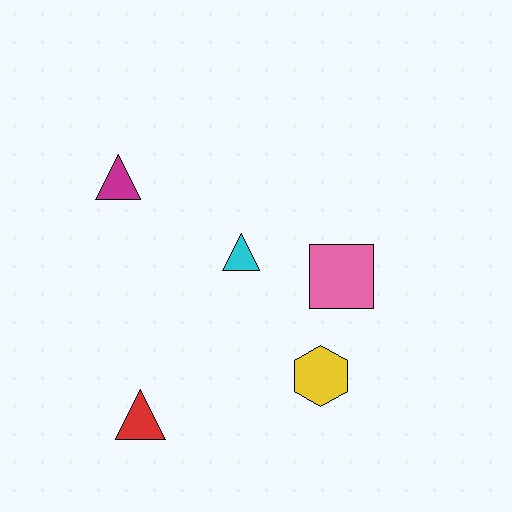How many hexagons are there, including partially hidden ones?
There is 1 hexagon.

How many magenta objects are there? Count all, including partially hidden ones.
There is 1 magenta object.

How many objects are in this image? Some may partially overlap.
There are 5 objects.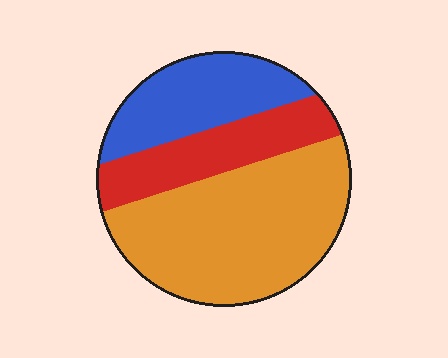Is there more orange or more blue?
Orange.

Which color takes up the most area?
Orange, at roughly 55%.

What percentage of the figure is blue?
Blue covers about 25% of the figure.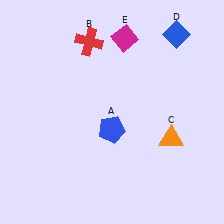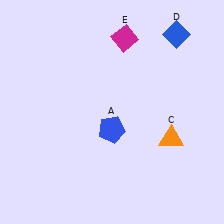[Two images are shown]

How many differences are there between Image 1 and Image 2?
There is 1 difference between the two images.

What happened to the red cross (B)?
The red cross (B) was removed in Image 2. It was in the top-left area of Image 1.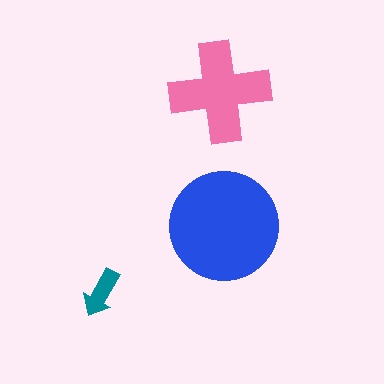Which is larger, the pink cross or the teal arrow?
The pink cross.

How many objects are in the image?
There are 3 objects in the image.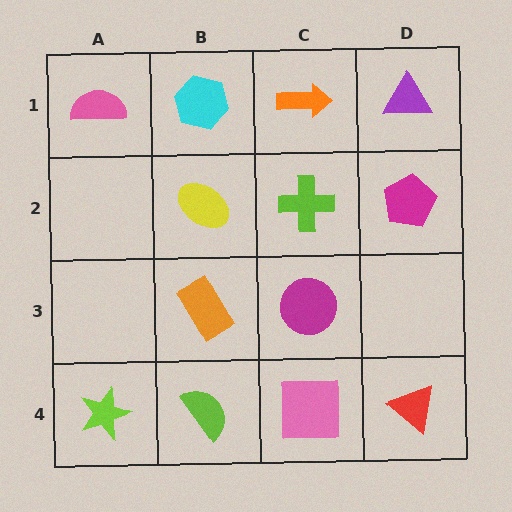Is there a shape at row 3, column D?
No, that cell is empty.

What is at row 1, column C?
An orange arrow.